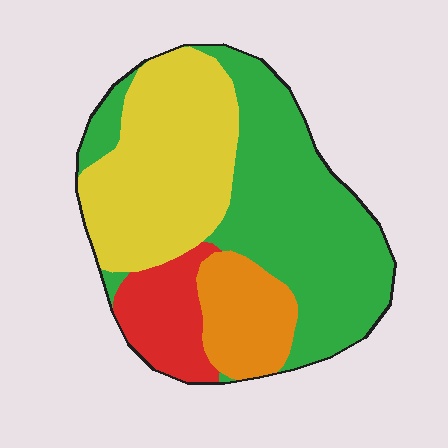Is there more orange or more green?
Green.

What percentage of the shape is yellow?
Yellow covers 33% of the shape.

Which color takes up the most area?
Green, at roughly 40%.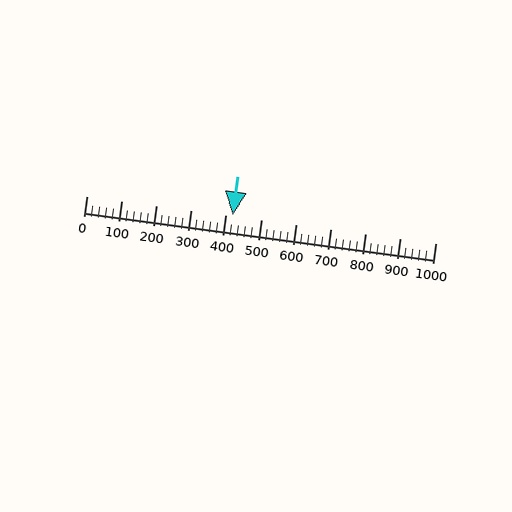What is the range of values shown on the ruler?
The ruler shows values from 0 to 1000.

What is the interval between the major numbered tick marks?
The major tick marks are spaced 100 units apart.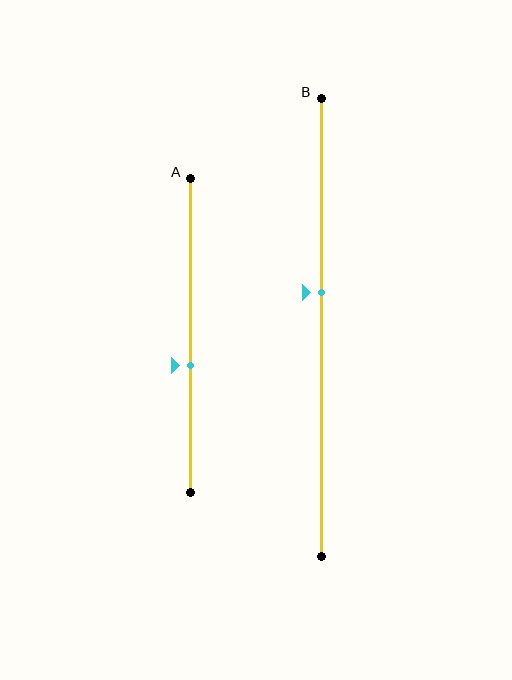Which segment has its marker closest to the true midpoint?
Segment B has its marker closest to the true midpoint.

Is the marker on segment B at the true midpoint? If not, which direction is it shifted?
No, the marker on segment B is shifted upward by about 8% of the segment length.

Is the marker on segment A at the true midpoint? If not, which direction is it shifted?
No, the marker on segment A is shifted downward by about 10% of the segment length.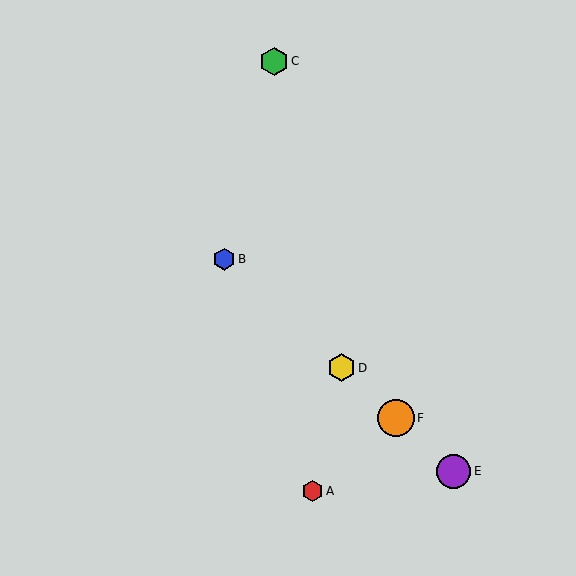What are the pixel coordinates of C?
Object C is at (274, 61).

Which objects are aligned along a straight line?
Objects B, D, E, F are aligned along a straight line.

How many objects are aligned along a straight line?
4 objects (B, D, E, F) are aligned along a straight line.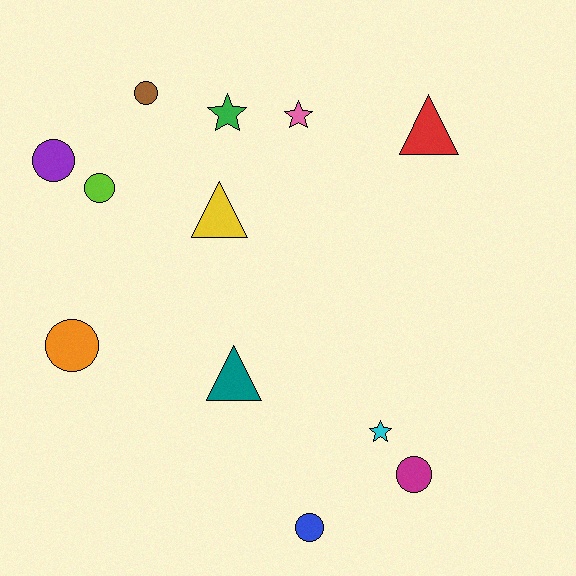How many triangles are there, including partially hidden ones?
There are 3 triangles.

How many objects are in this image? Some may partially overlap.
There are 12 objects.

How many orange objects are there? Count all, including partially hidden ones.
There is 1 orange object.